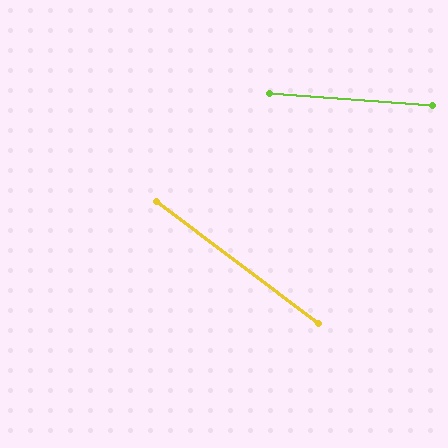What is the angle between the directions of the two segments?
Approximately 33 degrees.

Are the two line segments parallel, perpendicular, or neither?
Neither parallel nor perpendicular — they differ by about 33°.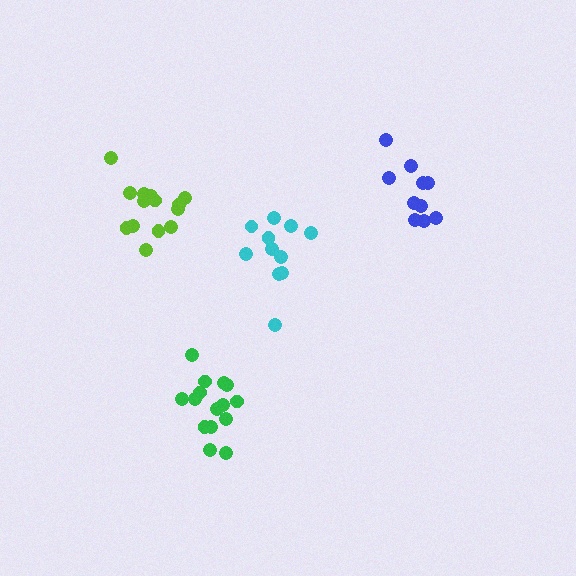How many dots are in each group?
Group 1: 15 dots, Group 2: 11 dots, Group 3: 14 dots, Group 4: 10 dots (50 total).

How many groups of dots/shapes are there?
There are 4 groups.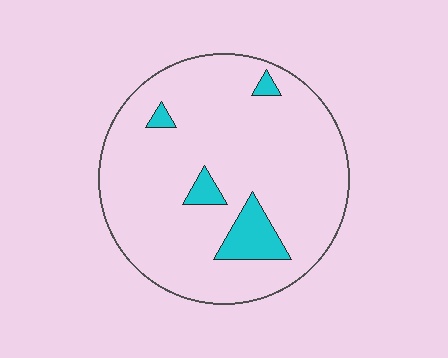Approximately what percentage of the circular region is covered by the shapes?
Approximately 10%.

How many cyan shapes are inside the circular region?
4.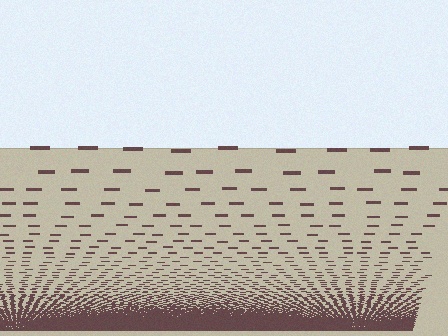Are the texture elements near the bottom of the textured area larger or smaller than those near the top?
Smaller. The gradient is inverted — elements near the bottom are smaller and denser.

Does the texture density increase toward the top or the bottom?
Density increases toward the bottom.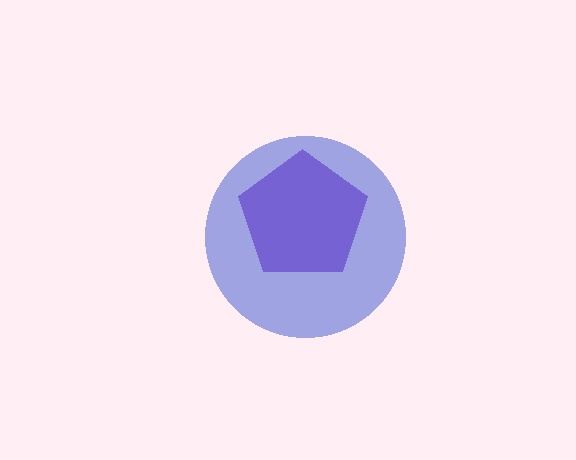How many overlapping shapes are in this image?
There are 2 overlapping shapes in the image.